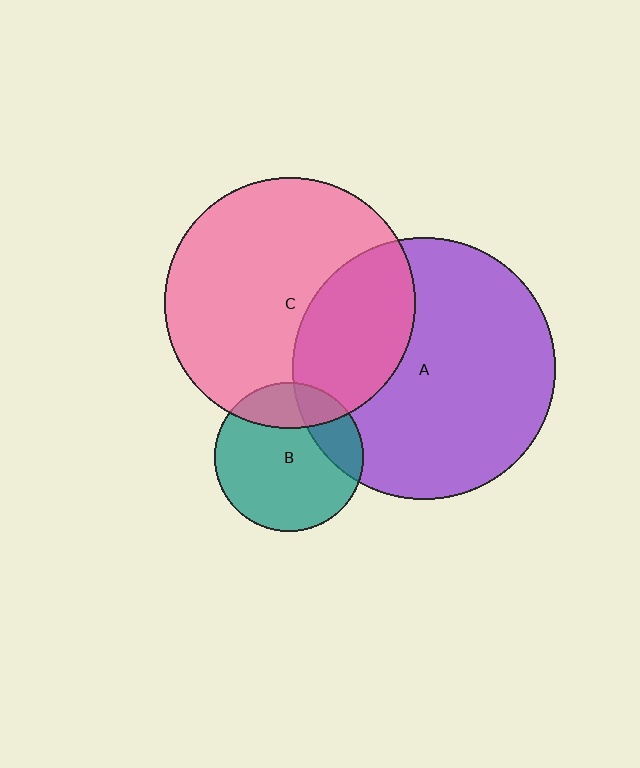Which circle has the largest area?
Circle A (purple).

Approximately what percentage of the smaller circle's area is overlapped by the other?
Approximately 30%.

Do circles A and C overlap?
Yes.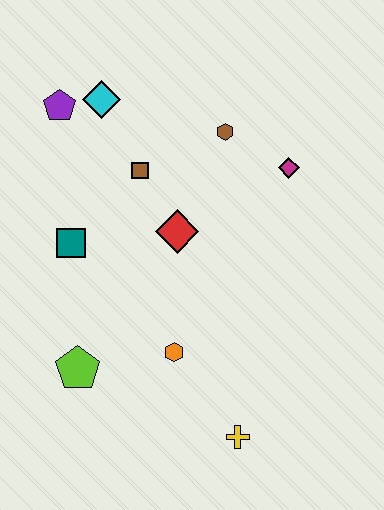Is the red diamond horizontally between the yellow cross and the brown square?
Yes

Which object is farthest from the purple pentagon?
The yellow cross is farthest from the purple pentagon.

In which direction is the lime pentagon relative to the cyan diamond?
The lime pentagon is below the cyan diamond.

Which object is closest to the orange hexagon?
The lime pentagon is closest to the orange hexagon.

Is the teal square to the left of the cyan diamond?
Yes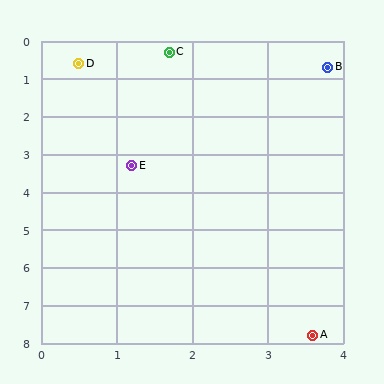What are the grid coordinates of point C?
Point C is at approximately (1.7, 0.3).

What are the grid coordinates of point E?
Point E is at approximately (1.2, 3.3).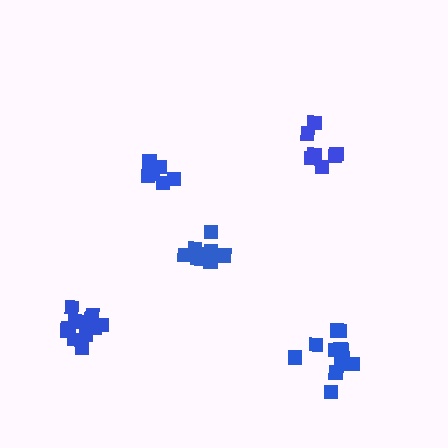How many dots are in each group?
Group 1: 7 dots, Group 2: 7 dots, Group 3: 12 dots, Group 4: 13 dots, Group 5: 8 dots (47 total).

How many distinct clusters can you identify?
There are 5 distinct clusters.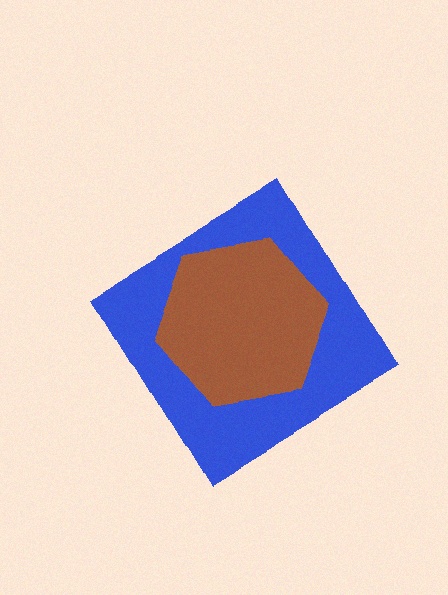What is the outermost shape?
The blue diamond.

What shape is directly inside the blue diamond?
The brown hexagon.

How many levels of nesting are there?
2.